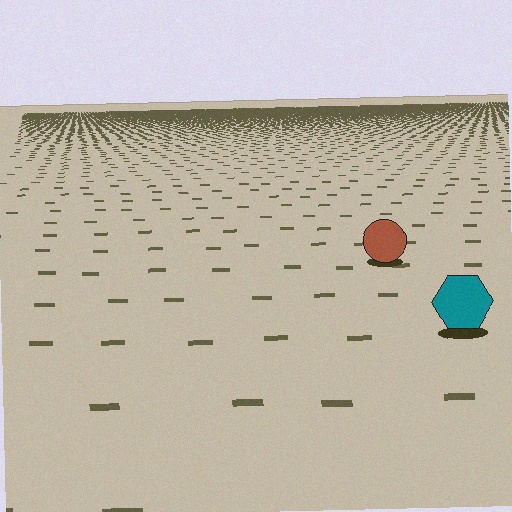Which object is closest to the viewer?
The teal hexagon is closest. The texture marks near it are larger and more spread out.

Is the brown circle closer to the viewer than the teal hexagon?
No. The teal hexagon is closer — you can tell from the texture gradient: the ground texture is coarser near it.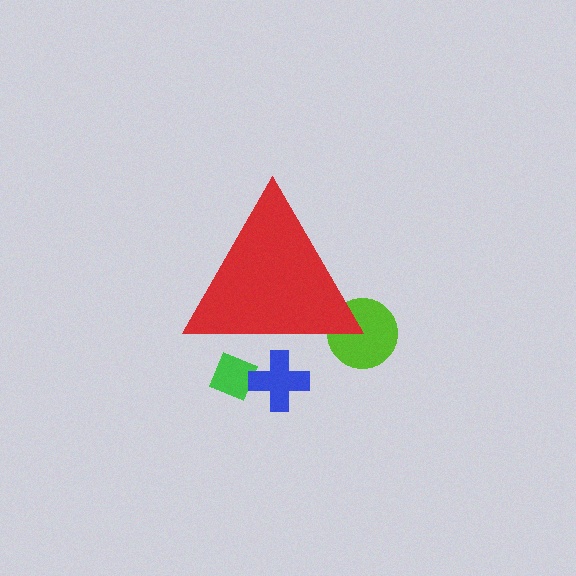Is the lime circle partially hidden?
Yes, the lime circle is partially hidden behind the red triangle.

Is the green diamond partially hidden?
Yes, the green diamond is partially hidden behind the red triangle.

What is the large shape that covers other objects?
A red triangle.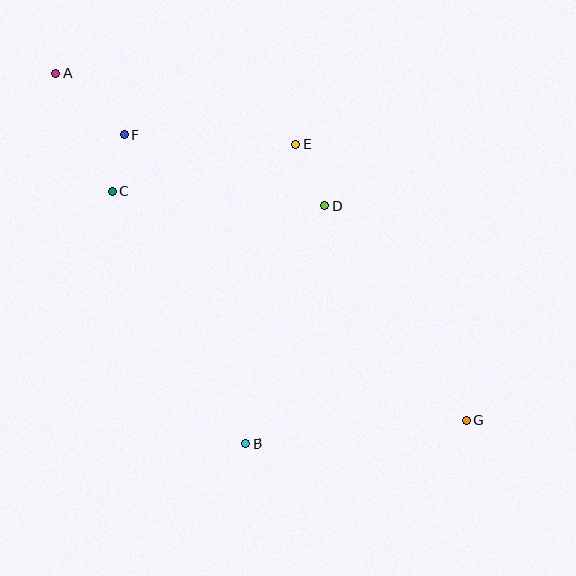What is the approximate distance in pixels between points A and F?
The distance between A and F is approximately 92 pixels.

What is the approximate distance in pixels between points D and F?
The distance between D and F is approximately 212 pixels.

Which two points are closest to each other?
Points C and F are closest to each other.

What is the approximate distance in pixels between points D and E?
The distance between D and E is approximately 68 pixels.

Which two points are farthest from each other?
Points A and G are farthest from each other.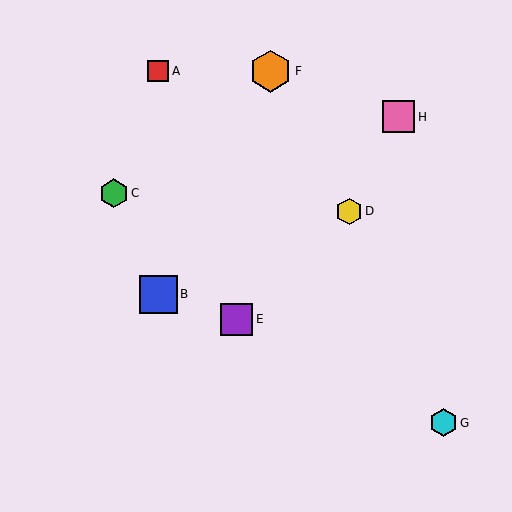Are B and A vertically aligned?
Yes, both are at x≈158.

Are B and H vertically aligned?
No, B is at x≈158 and H is at x≈399.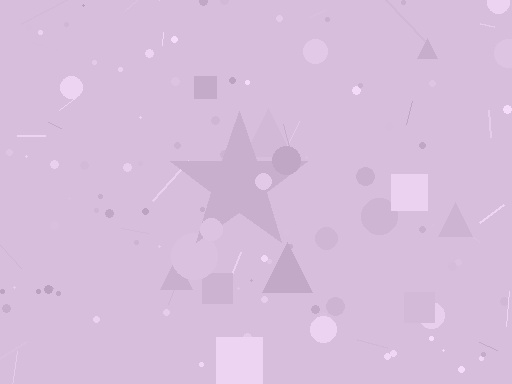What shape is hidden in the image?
A star is hidden in the image.